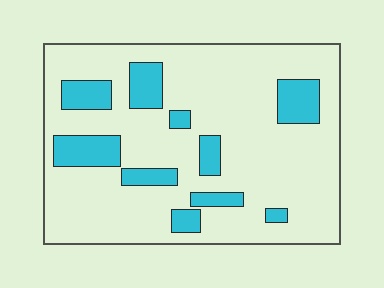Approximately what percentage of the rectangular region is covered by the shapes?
Approximately 20%.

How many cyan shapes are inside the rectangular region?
10.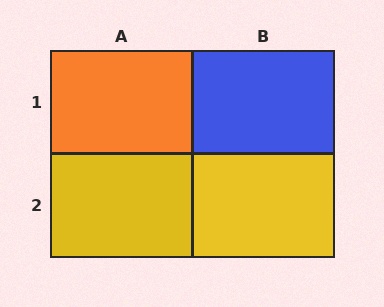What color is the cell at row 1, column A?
Orange.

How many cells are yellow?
2 cells are yellow.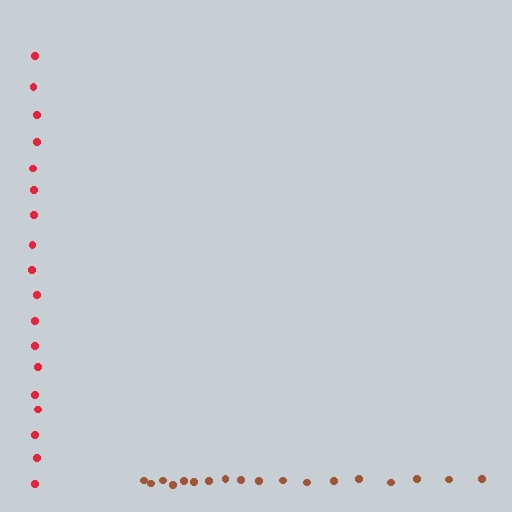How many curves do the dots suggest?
There are 2 distinct paths.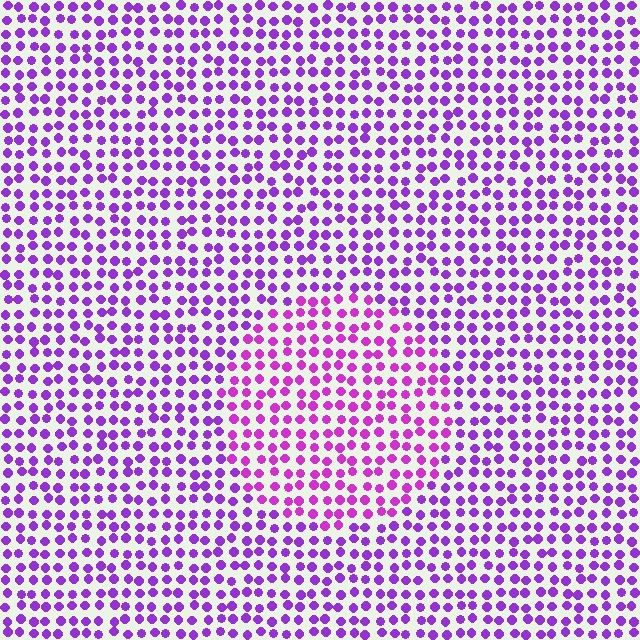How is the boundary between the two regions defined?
The boundary is defined purely by a slight shift in hue (about 24 degrees). Spacing, size, and orientation are identical on both sides.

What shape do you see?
I see a circle.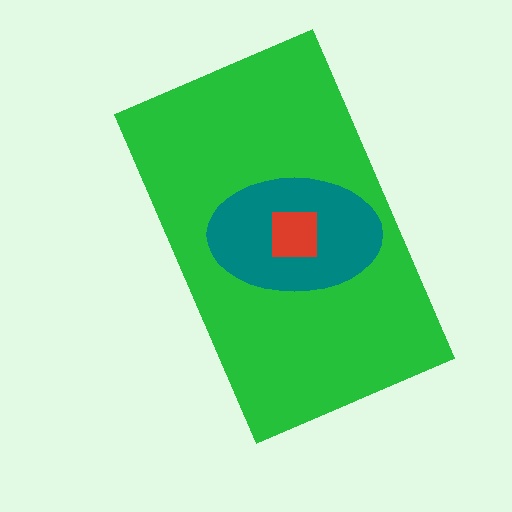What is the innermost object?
The red square.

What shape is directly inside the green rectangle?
The teal ellipse.